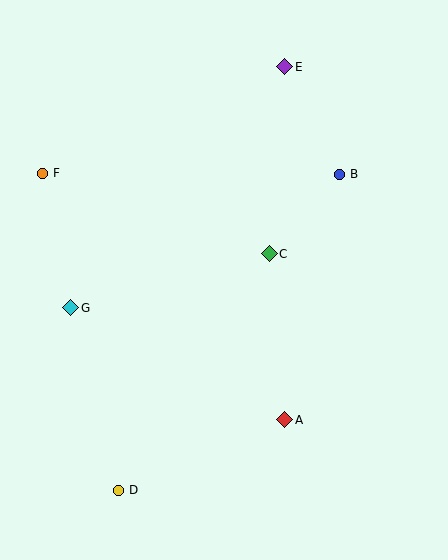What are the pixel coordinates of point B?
Point B is at (340, 174).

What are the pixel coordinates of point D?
Point D is at (119, 490).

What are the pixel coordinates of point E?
Point E is at (285, 67).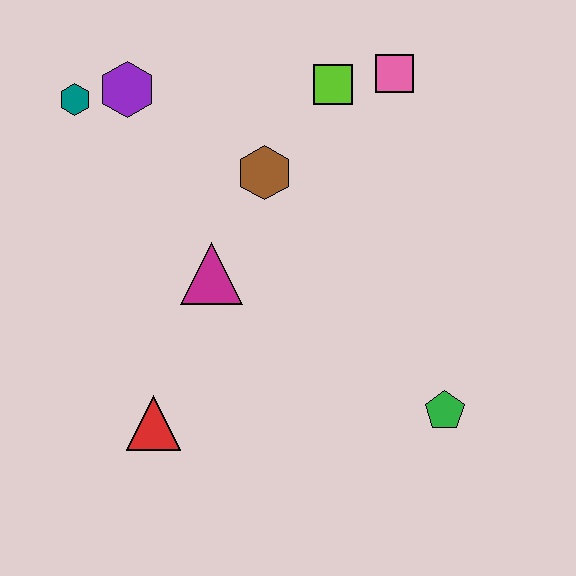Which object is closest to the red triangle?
The magenta triangle is closest to the red triangle.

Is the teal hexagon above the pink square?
No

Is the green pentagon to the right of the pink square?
Yes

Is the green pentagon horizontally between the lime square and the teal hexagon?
No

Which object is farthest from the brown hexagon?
The green pentagon is farthest from the brown hexagon.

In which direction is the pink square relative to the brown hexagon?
The pink square is to the right of the brown hexagon.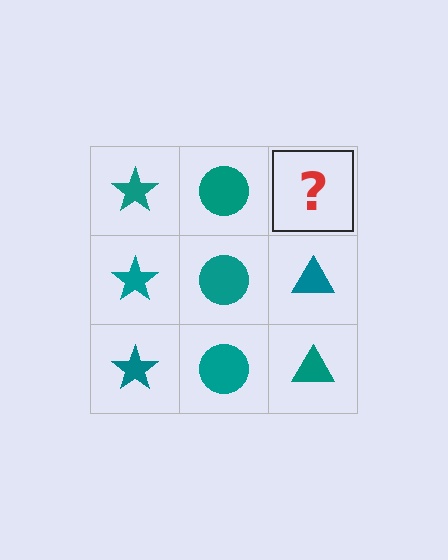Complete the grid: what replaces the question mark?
The question mark should be replaced with a teal triangle.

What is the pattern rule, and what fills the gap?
The rule is that each column has a consistent shape. The gap should be filled with a teal triangle.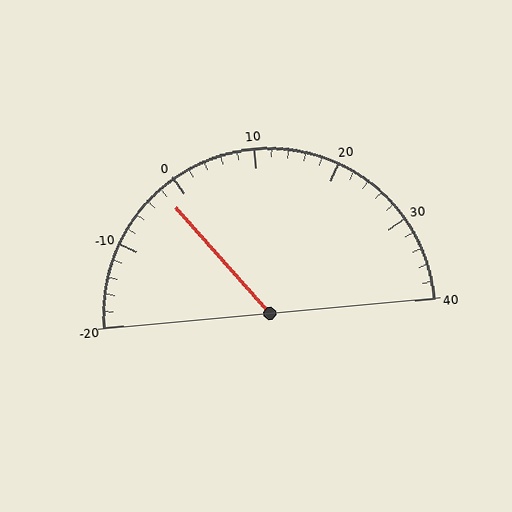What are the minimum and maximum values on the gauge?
The gauge ranges from -20 to 40.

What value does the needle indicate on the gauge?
The needle indicates approximately -2.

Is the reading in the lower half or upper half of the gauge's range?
The reading is in the lower half of the range (-20 to 40).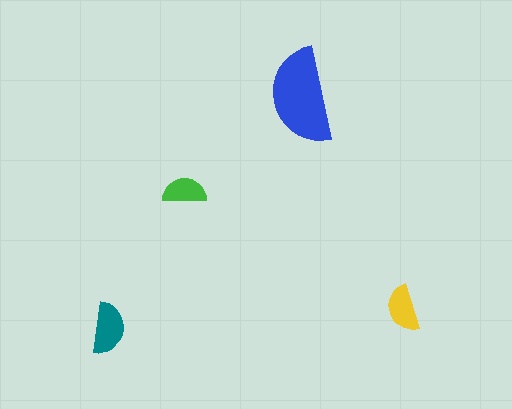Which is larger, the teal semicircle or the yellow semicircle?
The teal one.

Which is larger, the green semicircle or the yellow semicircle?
The yellow one.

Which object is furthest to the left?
The teal semicircle is leftmost.